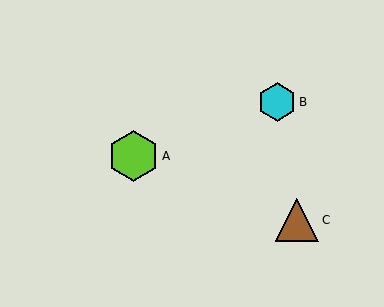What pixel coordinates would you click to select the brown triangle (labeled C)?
Click at (297, 220) to select the brown triangle C.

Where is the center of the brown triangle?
The center of the brown triangle is at (297, 220).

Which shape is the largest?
The lime hexagon (labeled A) is the largest.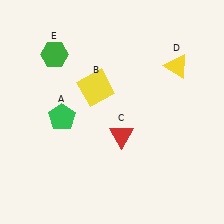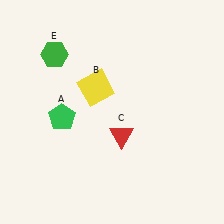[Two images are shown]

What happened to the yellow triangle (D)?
The yellow triangle (D) was removed in Image 2. It was in the top-right area of Image 1.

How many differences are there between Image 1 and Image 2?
There is 1 difference between the two images.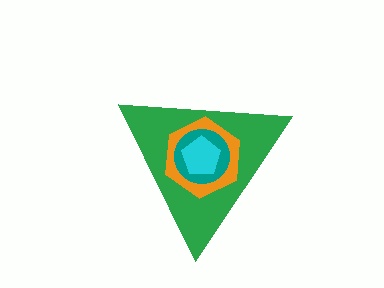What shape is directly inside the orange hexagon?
The teal circle.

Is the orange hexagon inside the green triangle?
Yes.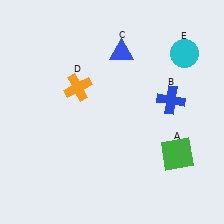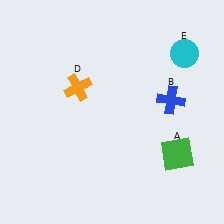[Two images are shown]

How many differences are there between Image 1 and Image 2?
There is 1 difference between the two images.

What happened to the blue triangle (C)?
The blue triangle (C) was removed in Image 2. It was in the top-right area of Image 1.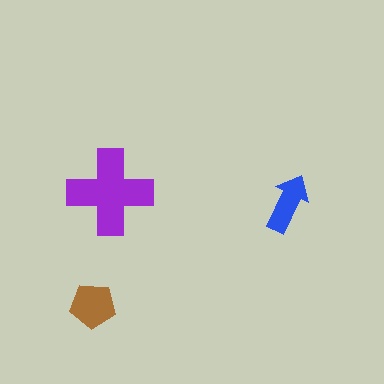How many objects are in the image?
There are 3 objects in the image.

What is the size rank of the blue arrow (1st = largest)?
3rd.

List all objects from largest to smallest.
The purple cross, the brown pentagon, the blue arrow.